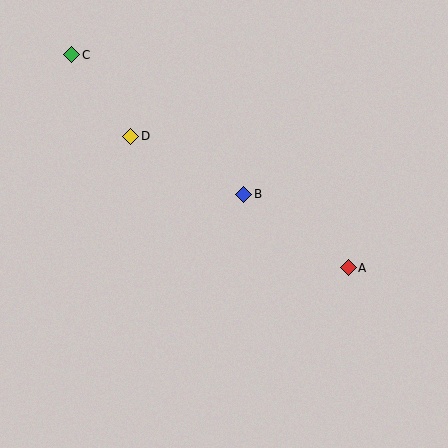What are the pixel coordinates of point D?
Point D is at (131, 136).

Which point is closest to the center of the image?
Point B at (244, 194) is closest to the center.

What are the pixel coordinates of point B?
Point B is at (244, 194).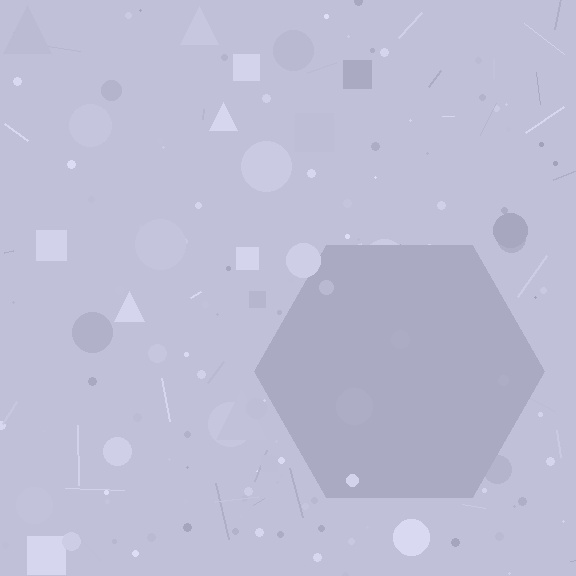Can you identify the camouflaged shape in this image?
The camouflaged shape is a hexagon.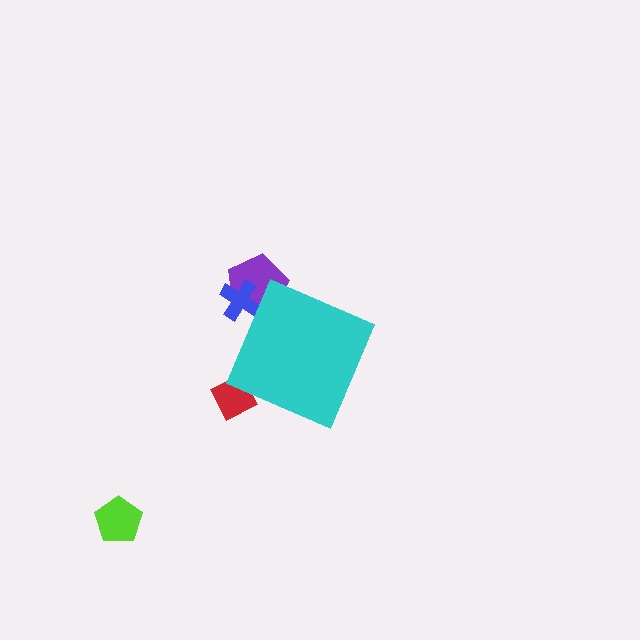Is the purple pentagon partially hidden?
Yes, the purple pentagon is partially hidden behind the cyan diamond.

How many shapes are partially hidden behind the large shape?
3 shapes are partially hidden.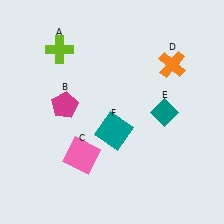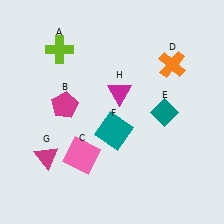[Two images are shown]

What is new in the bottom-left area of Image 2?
A magenta triangle (G) was added in the bottom-left area of Image 2.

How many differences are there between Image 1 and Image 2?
There are 2 differences between the two images.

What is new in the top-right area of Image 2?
A magenta triangle (H) was added in the top-right area of Image 2.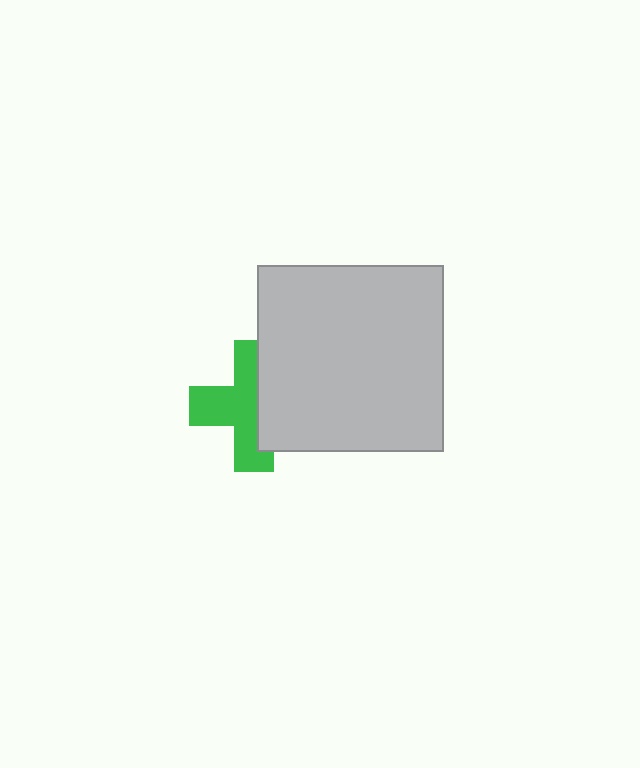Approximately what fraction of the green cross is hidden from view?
Roughly 41% of the green cross is hidden behind the light gray square.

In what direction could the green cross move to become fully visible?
The green cross could move left. That would shift it out from behind the light gray square entirely.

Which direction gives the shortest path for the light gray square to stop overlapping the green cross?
Moving right gives the shortest separation.